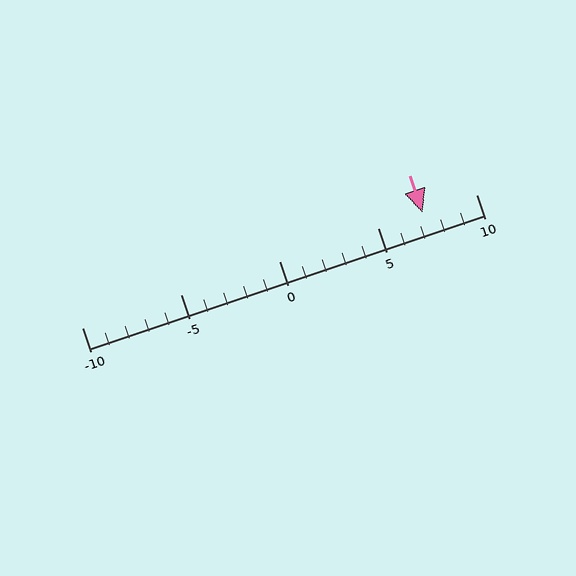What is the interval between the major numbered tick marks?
The major tick marks are spaced 5 units apart.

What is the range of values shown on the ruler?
The ruler shows values from -10 to 10.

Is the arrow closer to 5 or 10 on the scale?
The arrow is closer to 5.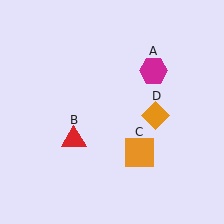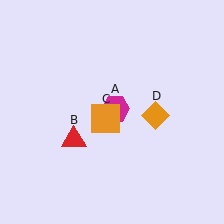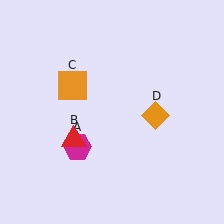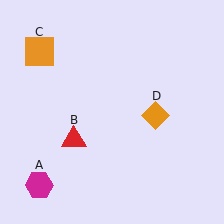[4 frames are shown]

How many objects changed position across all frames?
2 objects changed position: magenta hexagon (object A), orange square (object C).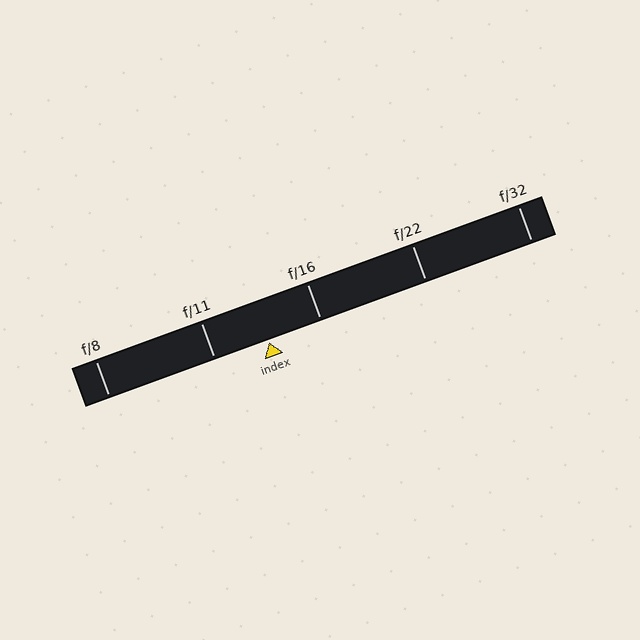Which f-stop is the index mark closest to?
The index mark is closest to f/16.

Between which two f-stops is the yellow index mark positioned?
The index mark is between f/11 and f/16.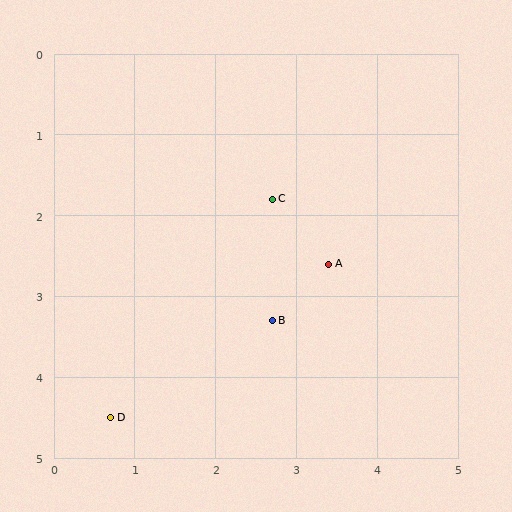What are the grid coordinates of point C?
Point C is at approximately (2.7, 1.8).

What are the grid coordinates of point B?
Point B is at approximately (2.7, 3.3).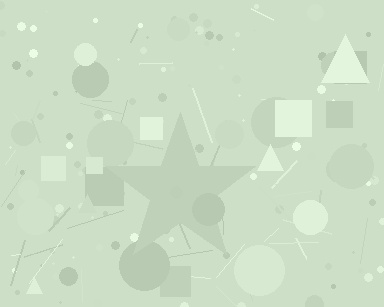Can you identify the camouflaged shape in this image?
The camouflaged shape is a star.